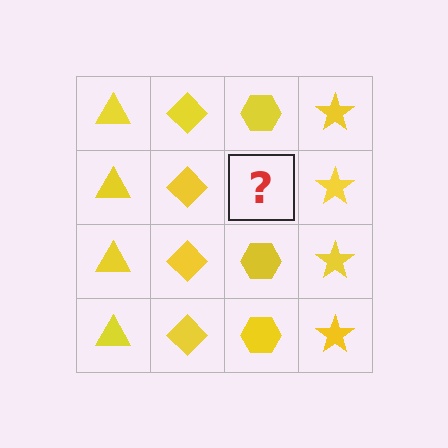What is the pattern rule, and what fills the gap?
The rule is that each column has a consistent shape. The gap should be filled with a yellow hexagon.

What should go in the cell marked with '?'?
The missing cell should contain a yellow hexagon.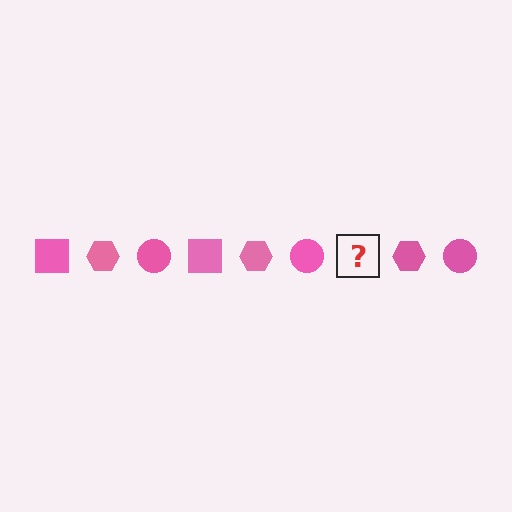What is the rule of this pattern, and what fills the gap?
The rule is that the pattern cycles through square, hexagon, circle shapes in pink. The gap should be filled with a pink square.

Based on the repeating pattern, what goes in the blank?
The blank should be a pink square.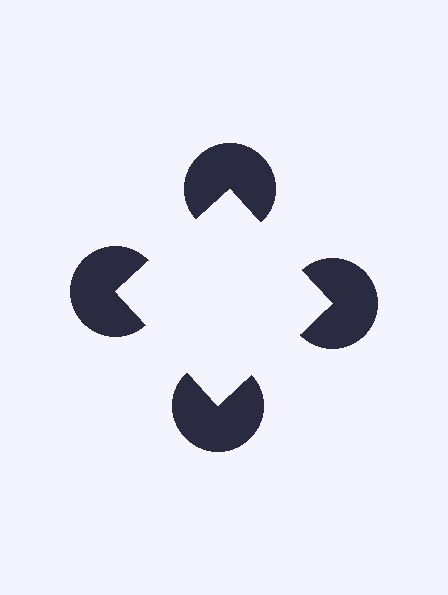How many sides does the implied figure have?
4 sides.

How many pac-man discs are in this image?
There are 4 — one at each vertex of the illusory square.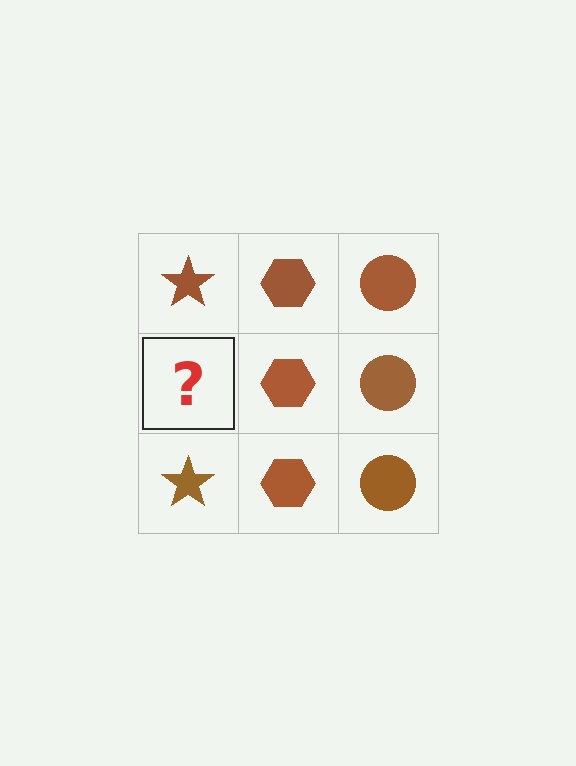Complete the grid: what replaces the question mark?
The question mark should be replaced with a brown star.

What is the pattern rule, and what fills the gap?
The rule is that each column has a consistent shape. The gap should be filled with a brown star.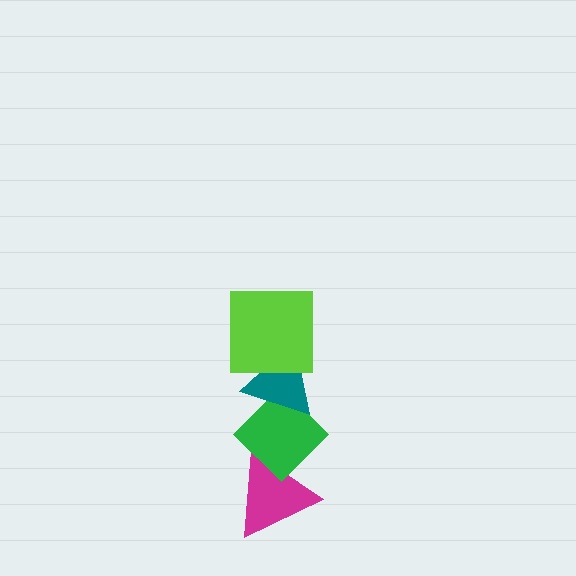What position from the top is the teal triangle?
The teal triangle is 2nd from the top.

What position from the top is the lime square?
The lime square is 1st from the top.